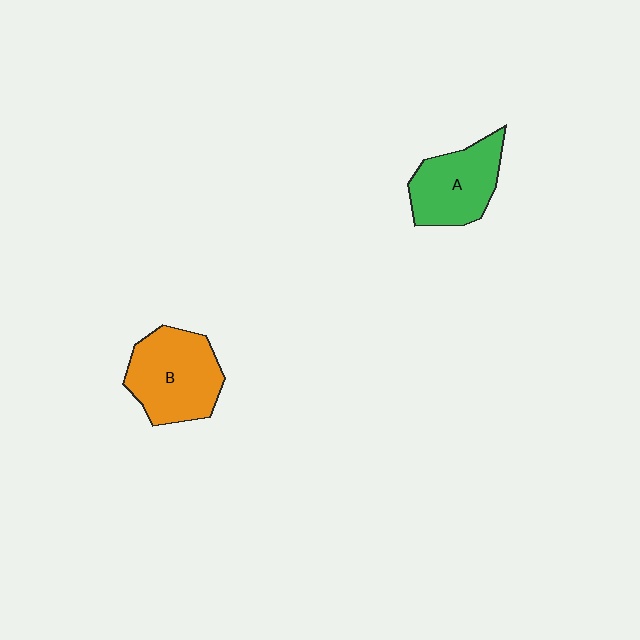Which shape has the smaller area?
Shape A (green).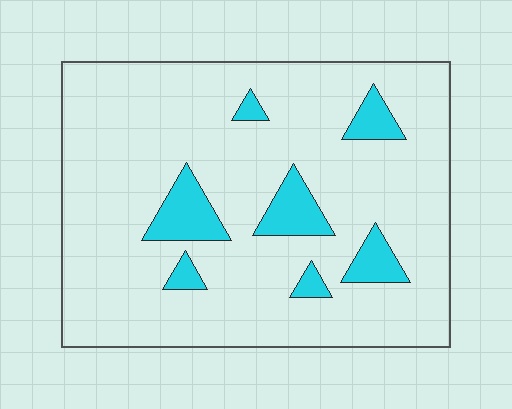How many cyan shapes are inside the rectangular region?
7.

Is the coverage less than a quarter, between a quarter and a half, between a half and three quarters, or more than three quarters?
Less than a quarter.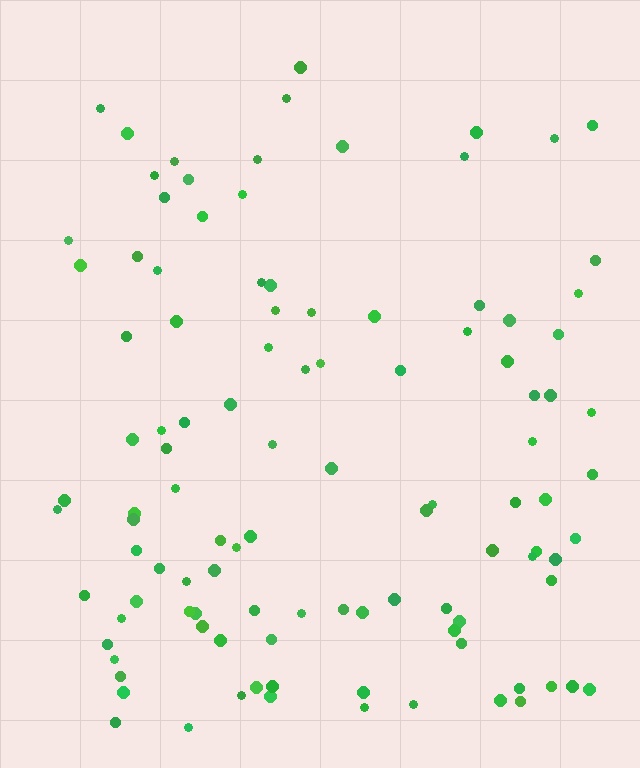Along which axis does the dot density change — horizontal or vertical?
Vertical.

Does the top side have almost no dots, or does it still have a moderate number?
Still a moderate number, just noticeably fewer than the bottom.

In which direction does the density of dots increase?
From top to bottom, with the bottom side densest.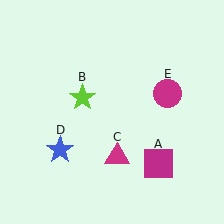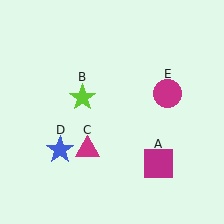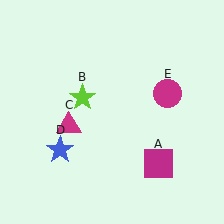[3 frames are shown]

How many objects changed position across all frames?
1 object changed position: magenta triangle (object C).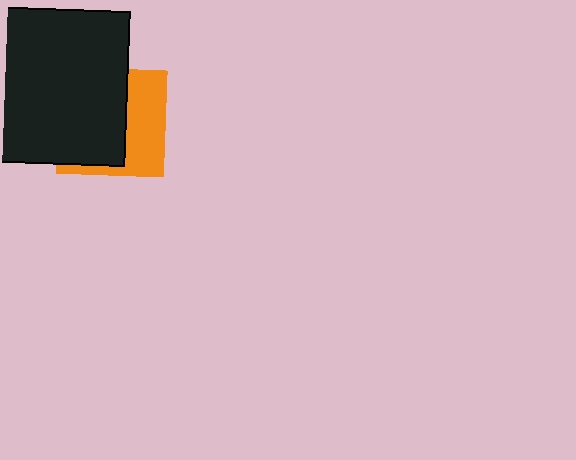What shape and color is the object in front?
The object in front is a black square.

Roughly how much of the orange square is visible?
A small part of it is visible (roughly 40%).